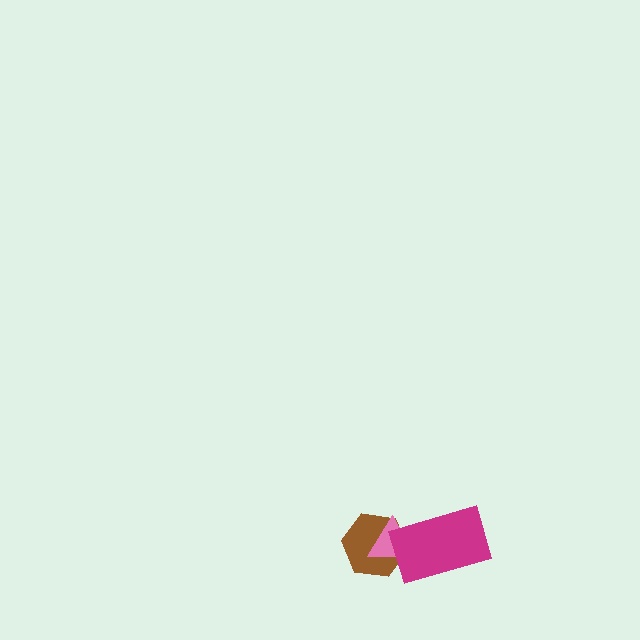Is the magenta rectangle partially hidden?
No, no other shape covers it.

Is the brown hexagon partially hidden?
Yes, it is partially covered by another shape.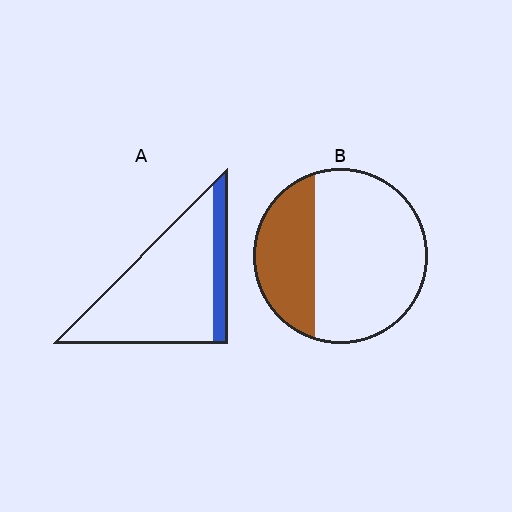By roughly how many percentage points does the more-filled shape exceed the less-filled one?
By roughly 15 percentage points (B over A).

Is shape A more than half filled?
No.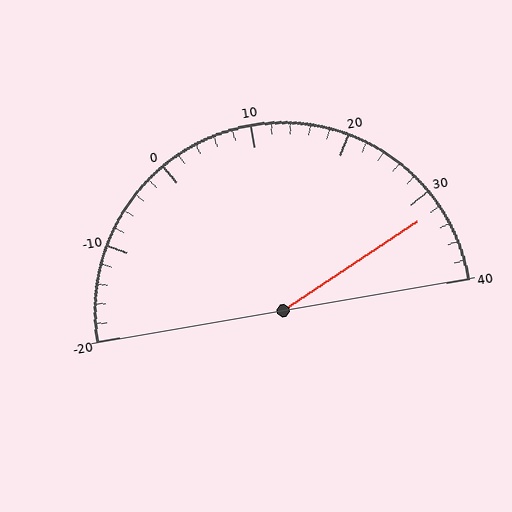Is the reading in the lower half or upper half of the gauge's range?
The reading is in the upper half of the range (-20 to 40).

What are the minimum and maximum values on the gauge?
The gauge ranges from -20 to 40.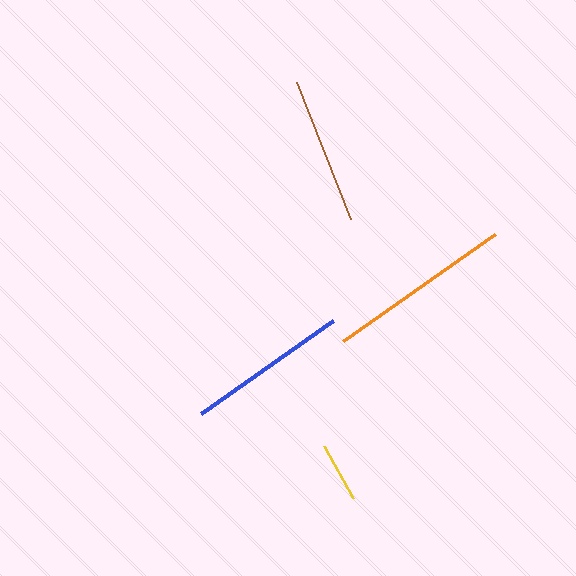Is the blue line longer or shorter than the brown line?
The blue line is longer than the brown line.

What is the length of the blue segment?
The blue segment is approximately 162 pixels long.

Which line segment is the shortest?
The yellow line is the shortest at approximately 60 pixels.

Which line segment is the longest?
The orange line is the longest at approximately 186 pixels.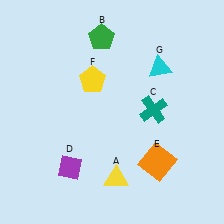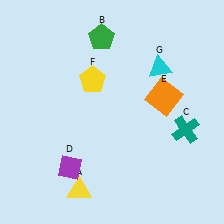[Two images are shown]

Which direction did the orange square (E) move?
The orange square (E) moved up.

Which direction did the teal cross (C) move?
The teal cross (C) moved right.